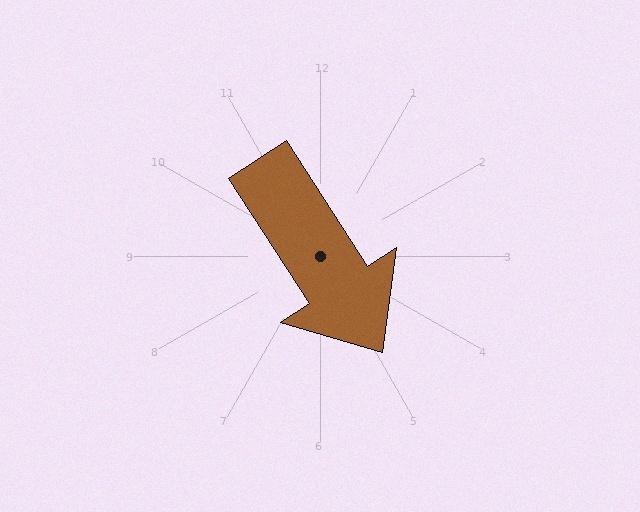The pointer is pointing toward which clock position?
Roughly 5 o'clock.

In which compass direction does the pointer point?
Southeast.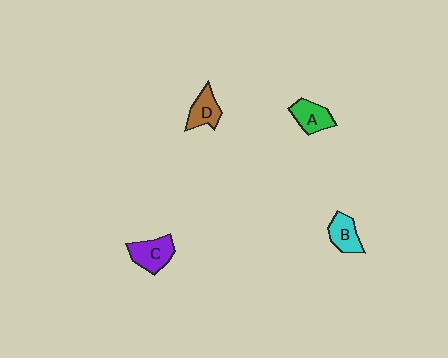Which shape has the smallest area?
Shape D (brown).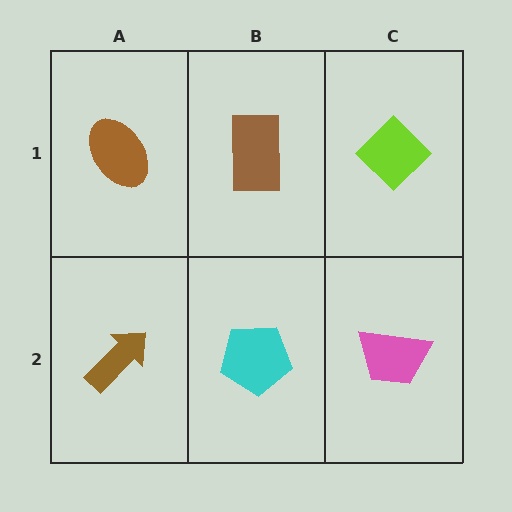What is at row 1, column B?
A brown rectangle.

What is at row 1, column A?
A brown ellipse.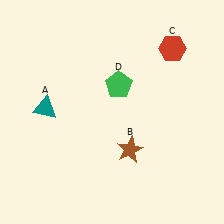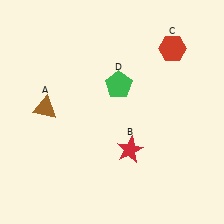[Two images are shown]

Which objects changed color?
A changed from teal to brown. B changed from brown to red.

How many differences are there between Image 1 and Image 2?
There are 2 differences between the two images.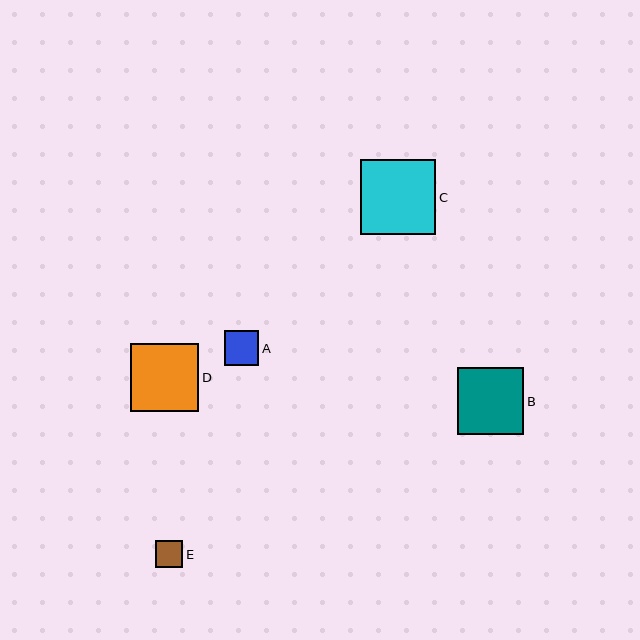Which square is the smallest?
Square E is the smallest with a size of approximately 27 pixels.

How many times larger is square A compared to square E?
Square A is approximately 1.3 times the size of square E.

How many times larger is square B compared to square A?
Square B is approximately 1.9 times the size of square A.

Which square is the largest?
Square C is the largest with a size of approximately 75 pixels.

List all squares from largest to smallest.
From largest to smallest: C, D, B, A, E.